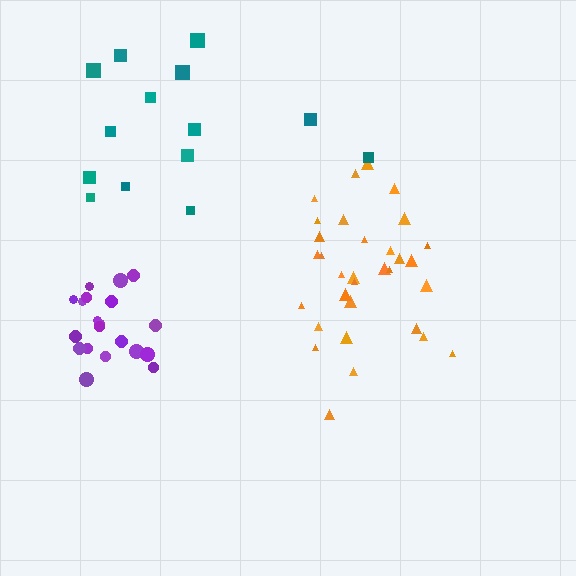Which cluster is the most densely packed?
Purple.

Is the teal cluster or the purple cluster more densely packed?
Purple.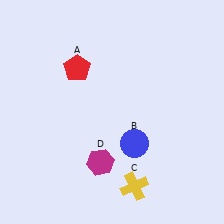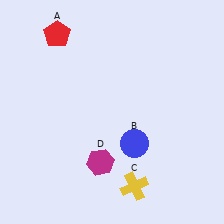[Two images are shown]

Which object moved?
The red pentagon (A) moved up.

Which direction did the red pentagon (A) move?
The red pentagon (A) moved up.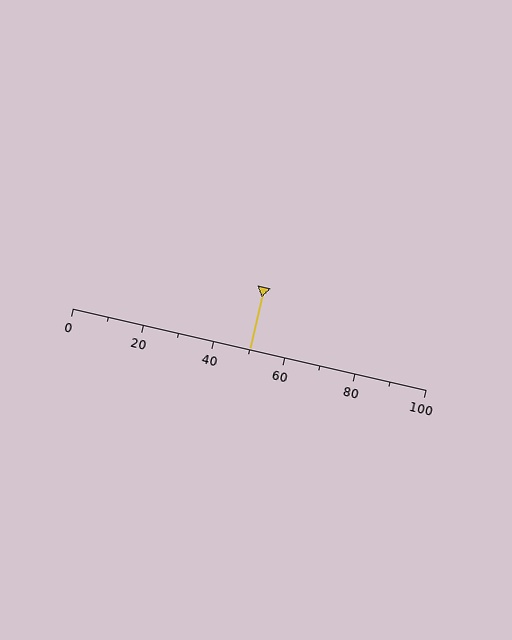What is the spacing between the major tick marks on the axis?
The major ticks are spaced 20 apart.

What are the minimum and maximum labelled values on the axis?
The axis runs from 0 to 100.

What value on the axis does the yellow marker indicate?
The marker indicates approximately 50.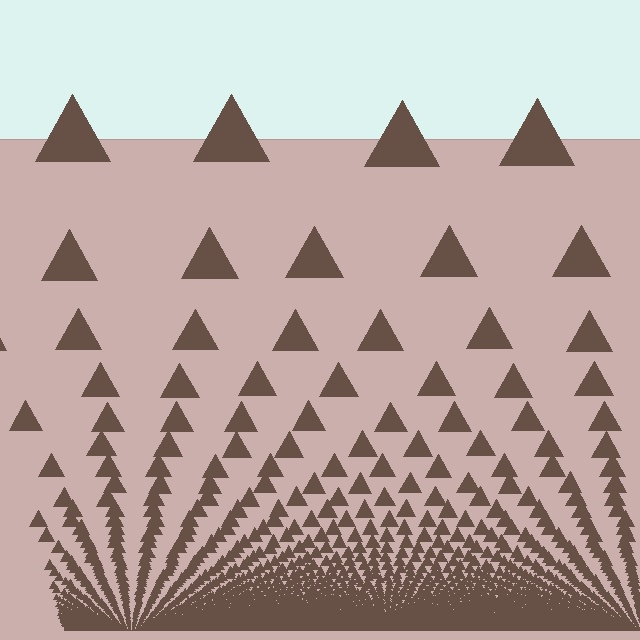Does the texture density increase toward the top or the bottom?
Density increases toward the bottom.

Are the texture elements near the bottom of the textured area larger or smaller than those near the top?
Smaller. The gradient is inverted — elements near the bottom are smaller and denser.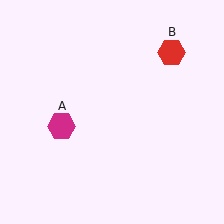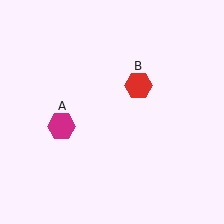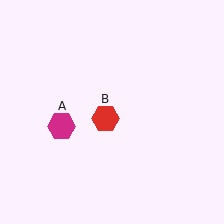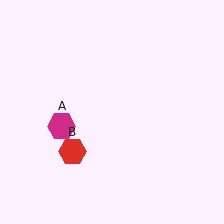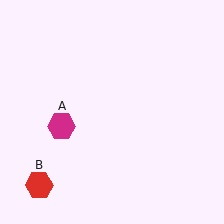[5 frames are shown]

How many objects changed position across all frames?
1 object changed position: red hexagon (object B).